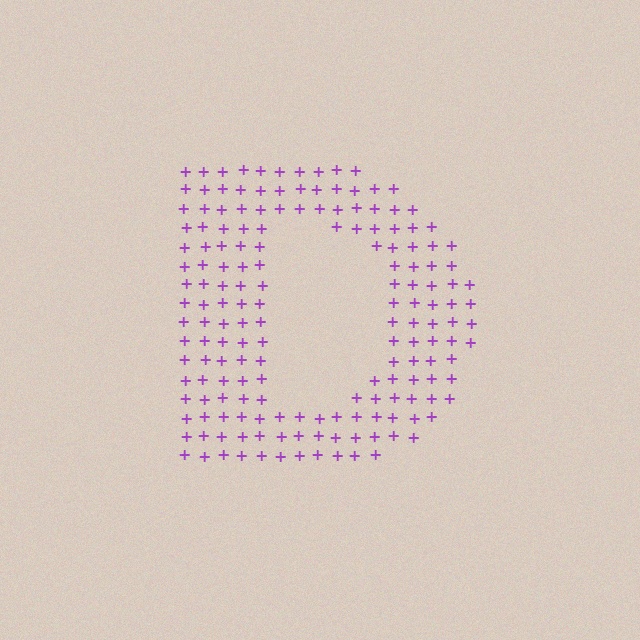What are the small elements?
The small elements are plus signs.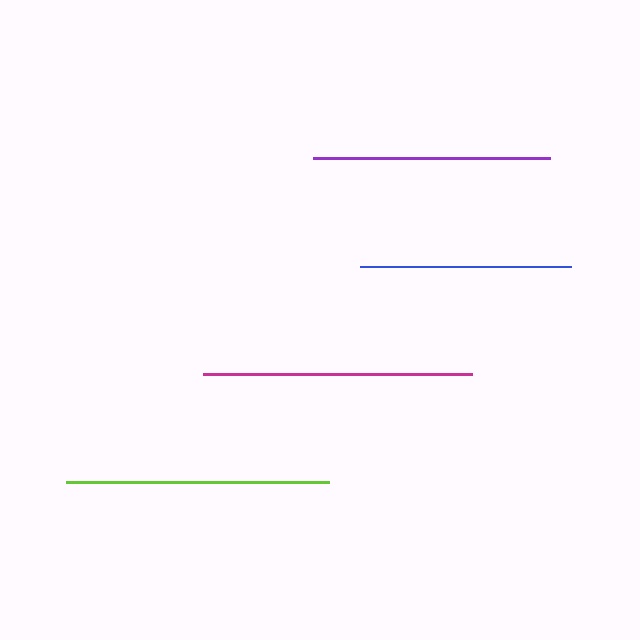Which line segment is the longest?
The magenta line is the longest at approximately 269 pixels.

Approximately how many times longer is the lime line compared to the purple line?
The lime line is approximately 1.1 times the length of the purple line.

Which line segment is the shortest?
The blue line is the shortest at approximately 211 pixels.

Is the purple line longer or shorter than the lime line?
The lime line is longer than the purple line.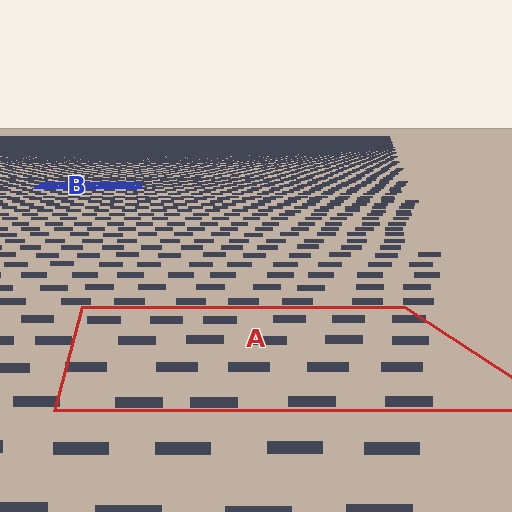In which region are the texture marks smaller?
The texture marks are smaller in region B, because it is farther away.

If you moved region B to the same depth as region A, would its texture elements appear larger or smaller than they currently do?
They would appear larger. At a closer depth, the same texture elements are projected at a bigger on-screen size.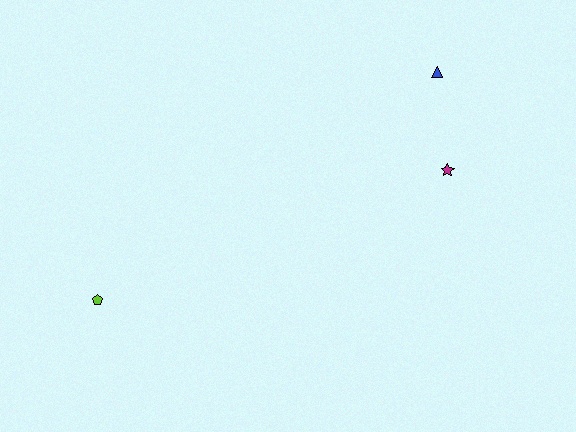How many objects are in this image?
There are 3 objects.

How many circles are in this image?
There are no circles.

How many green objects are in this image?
There are no green objects.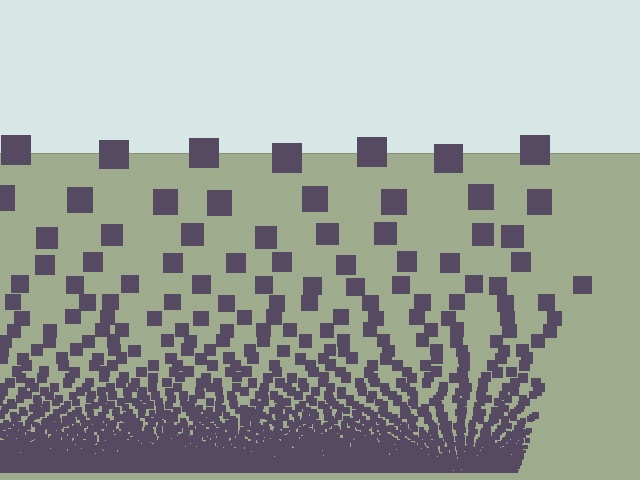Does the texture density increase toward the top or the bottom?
Density increases toward the bottom.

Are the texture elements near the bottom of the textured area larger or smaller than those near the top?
Smaller. The gradient is inverted — elements near the bottom are smaller and denser.